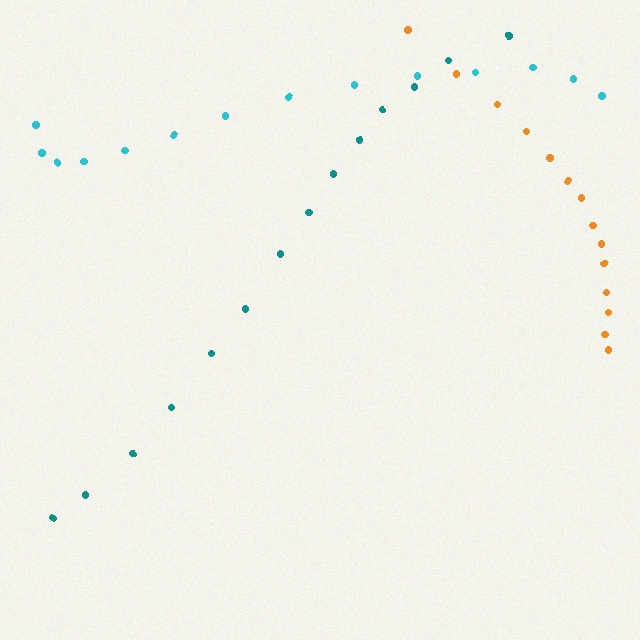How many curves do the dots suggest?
There are 3 distinct paths.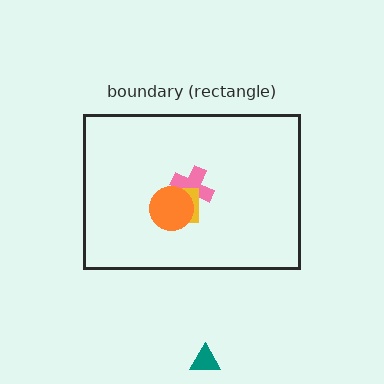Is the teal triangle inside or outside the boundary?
Outside.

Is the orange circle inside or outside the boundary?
Inside.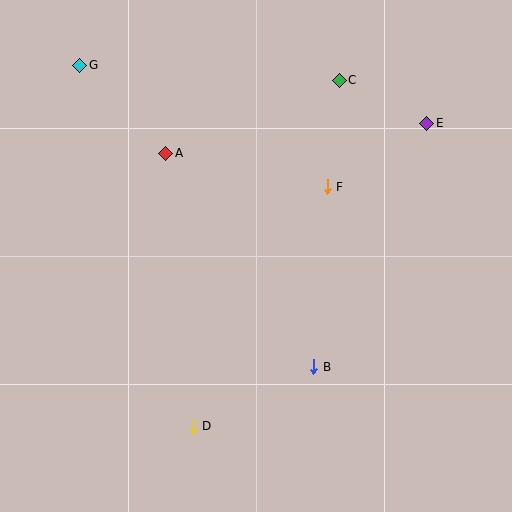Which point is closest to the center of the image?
Point F at (327, 187) is closest to the center.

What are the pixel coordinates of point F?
Point F is at (327, 187).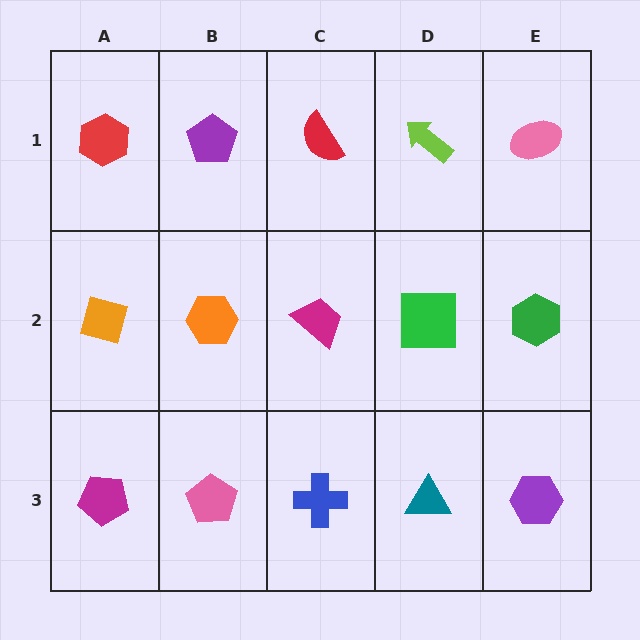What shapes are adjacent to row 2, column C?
A red semicircle (row 1, column C), a blue cross (row 3, column C), an orange hexagon (row 2, column B), a green square (row 2, column D).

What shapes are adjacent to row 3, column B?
An orange hexagon (row 2, column B), a magenta pentagon (row 3, column A), a blue cross (row 3, column C).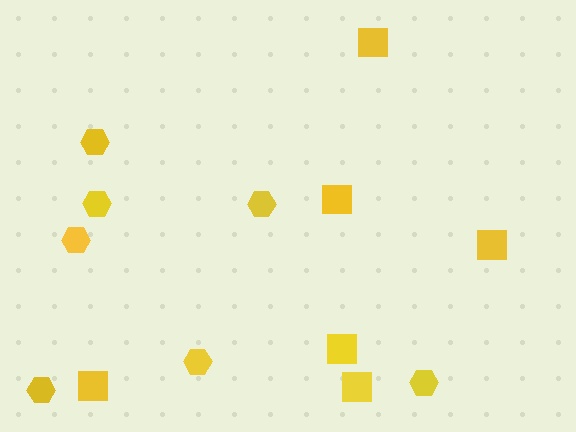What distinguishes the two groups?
There are 2 groups: one group of hexagons (7) and one group of squares (6).